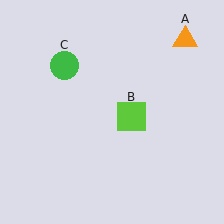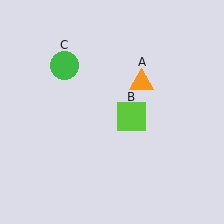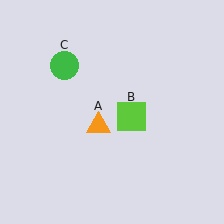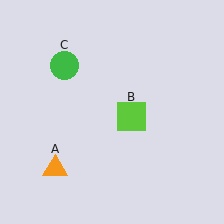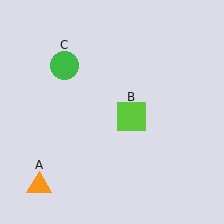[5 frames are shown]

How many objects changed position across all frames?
1 object changed position: orange triangle (object A).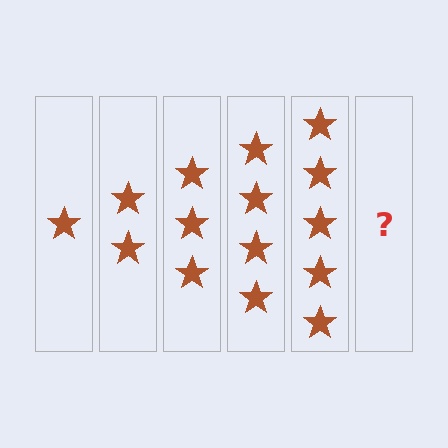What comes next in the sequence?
The next element should be 6 stars.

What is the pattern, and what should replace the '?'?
The pattern is that each step adds one more star. The '?' should be 6 stars.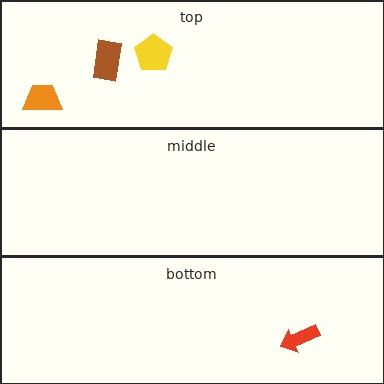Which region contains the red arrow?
The bottom region.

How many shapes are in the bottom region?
1.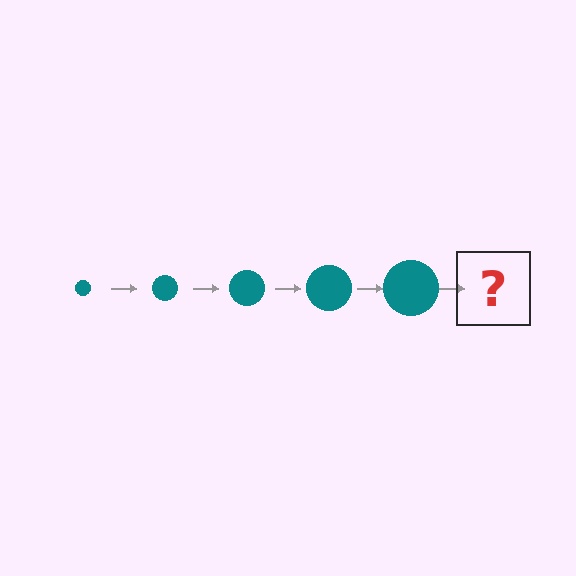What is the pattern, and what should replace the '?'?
The pattern is that the circle gets progressively larger each step. The '?' should be a teal circle, larger than the previous one.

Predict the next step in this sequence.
The next step is a teal circle, larger than the previous one.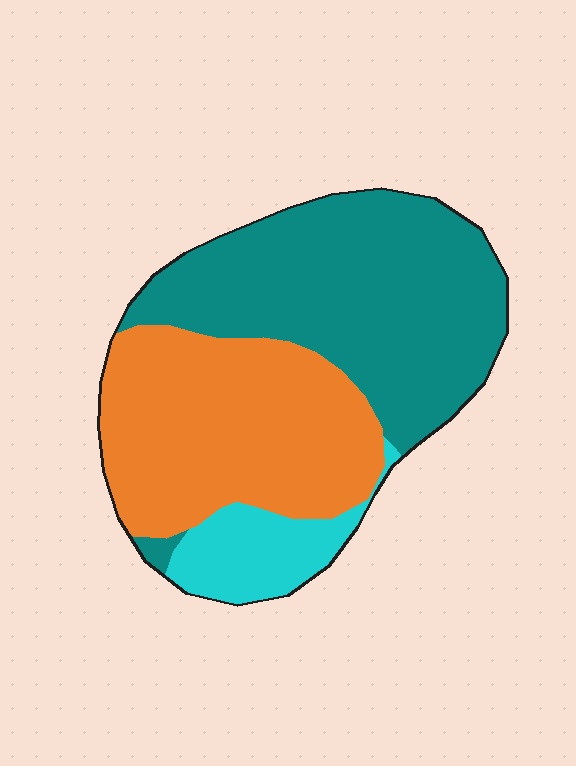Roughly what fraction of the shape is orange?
Orange takes up between a quarter and a half of the shape.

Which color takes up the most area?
Teal, at roughly 50%.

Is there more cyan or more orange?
Orange.